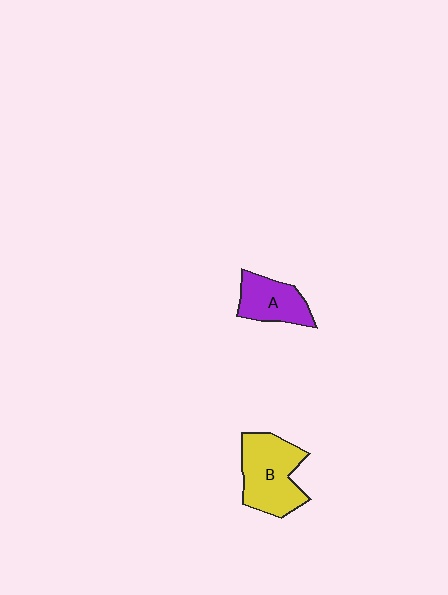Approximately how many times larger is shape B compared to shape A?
Approximately 1.5 times.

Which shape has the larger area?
Shape B (yellow).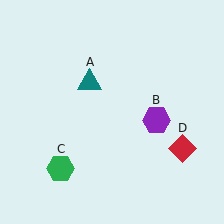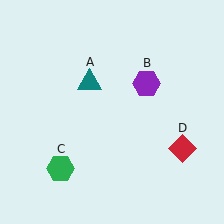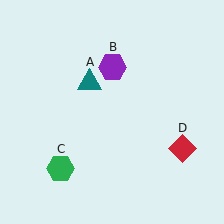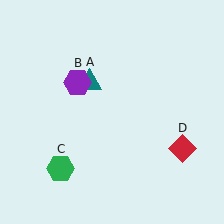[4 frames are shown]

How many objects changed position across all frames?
1 object changed position: purple hexagon (object B).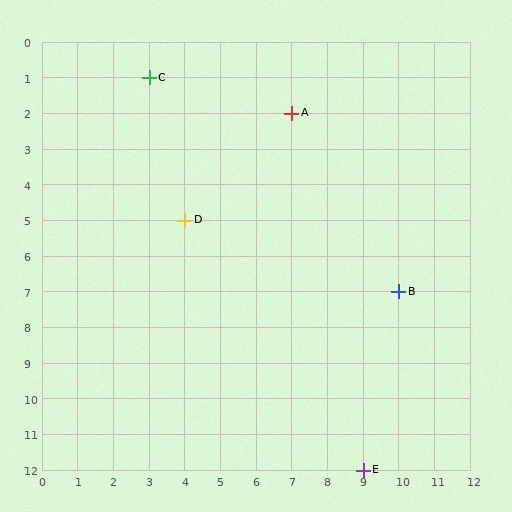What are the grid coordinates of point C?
Point C is at grid coordinates (3, 1).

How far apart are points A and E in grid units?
Points A and E are 2 columns and 10 rows apart (about 10.2 grid units diagonally).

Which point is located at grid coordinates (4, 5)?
Point D is at (4, 5).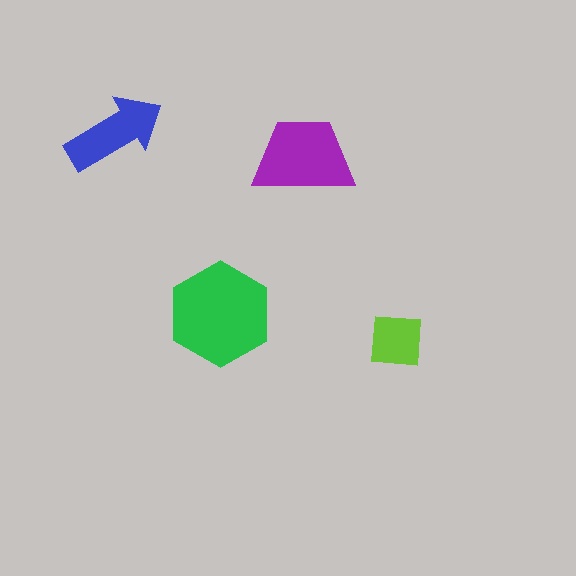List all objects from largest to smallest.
The green hexagon, the purple trapezoid, the blue arrow, the lime square.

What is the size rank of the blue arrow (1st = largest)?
3rd.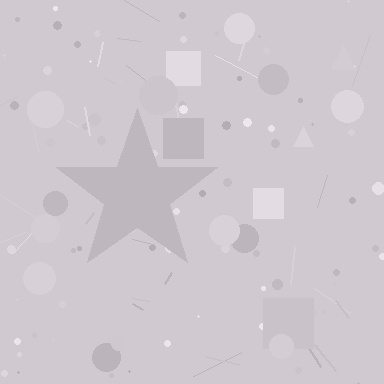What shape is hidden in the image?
A star is hidden in the image.